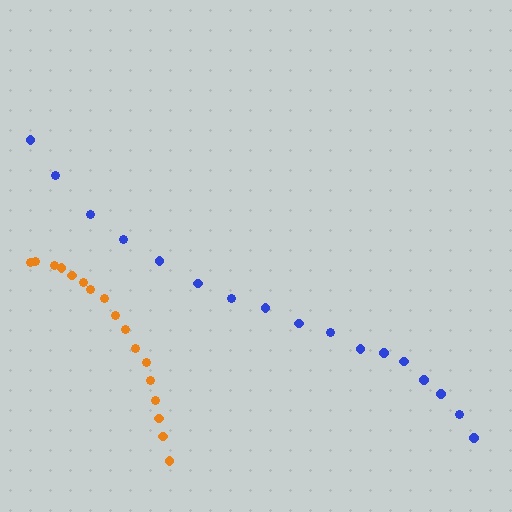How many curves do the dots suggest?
There are 2 distinct paths.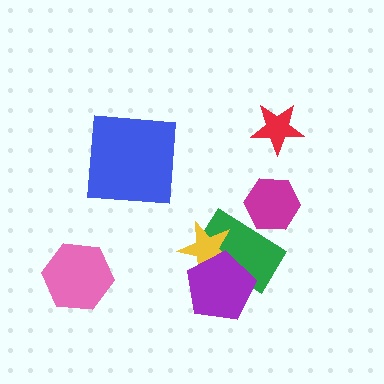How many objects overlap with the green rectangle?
3 objects overlap with the green rectangle.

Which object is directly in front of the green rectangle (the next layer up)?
The yellow star is directly in front of the green rectangle.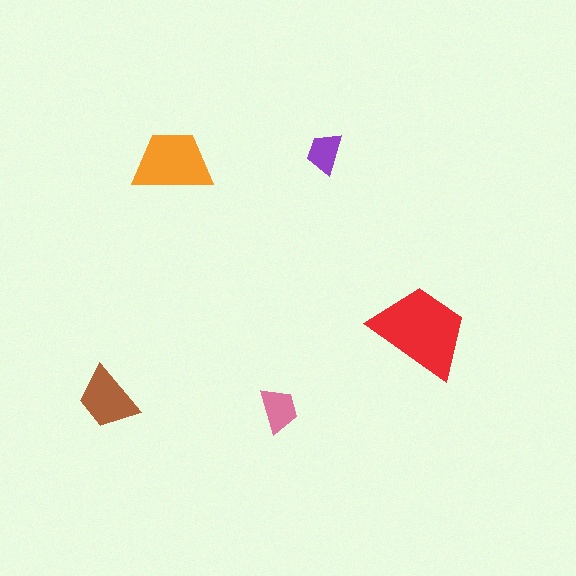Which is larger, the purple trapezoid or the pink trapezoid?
The pink one.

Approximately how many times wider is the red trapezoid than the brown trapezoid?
About 1.5 times wider.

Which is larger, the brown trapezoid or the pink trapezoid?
The brown one.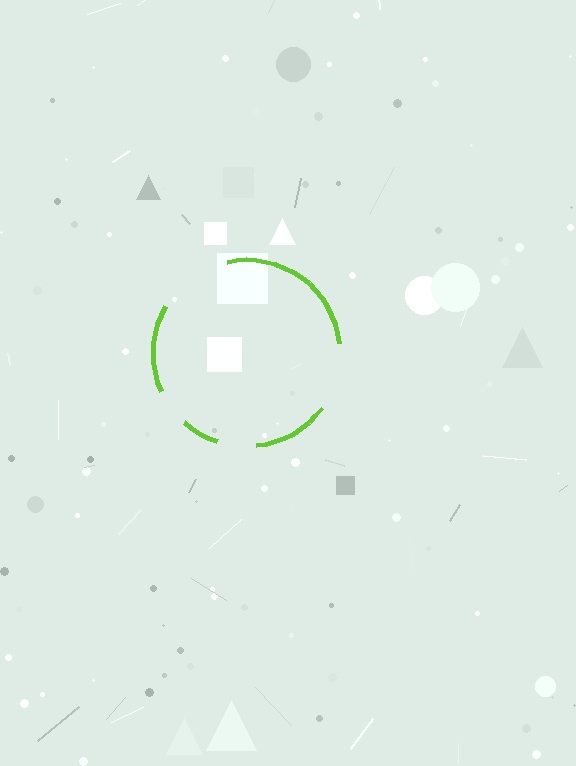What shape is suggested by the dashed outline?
The dashed outline suggests a circle.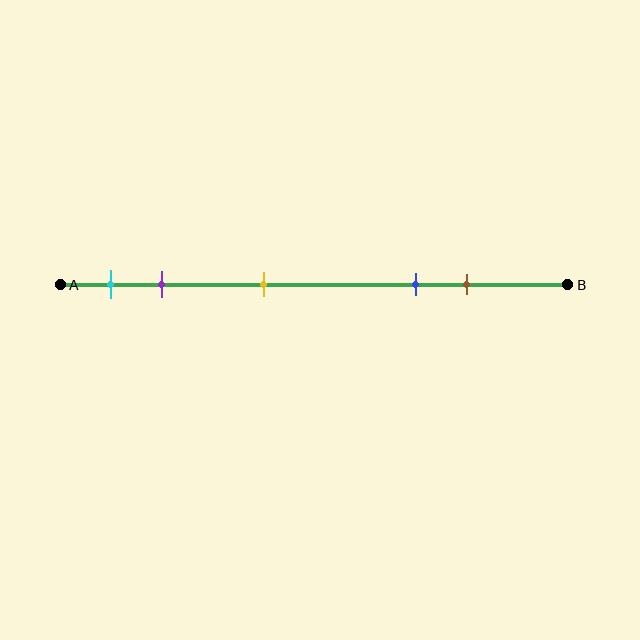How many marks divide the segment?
There are 5 marks dividing the segment.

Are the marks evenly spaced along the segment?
No, the marks are not evenly spaced.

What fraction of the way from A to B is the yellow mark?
The yellow mark is approximately 40% (0.4) of the way from A to B.